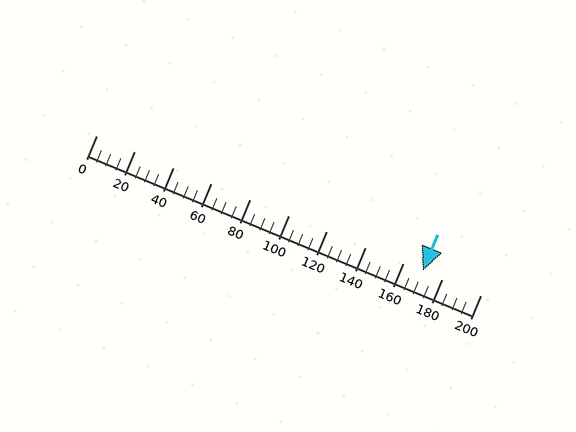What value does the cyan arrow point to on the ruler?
The cyan arrow points to approximately 170.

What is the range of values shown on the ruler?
The ruler shows values from 0 to 200.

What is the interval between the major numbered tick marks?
The major tick marks are spaced 20 units apart.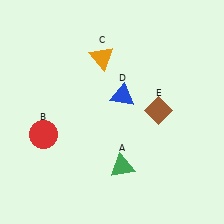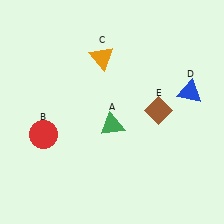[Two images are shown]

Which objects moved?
The objects that moved are: the green triangle (A), the blue triangle (D).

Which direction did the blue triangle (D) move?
The blue triangle (D) moved right.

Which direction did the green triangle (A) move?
The green triangle (A) moved up.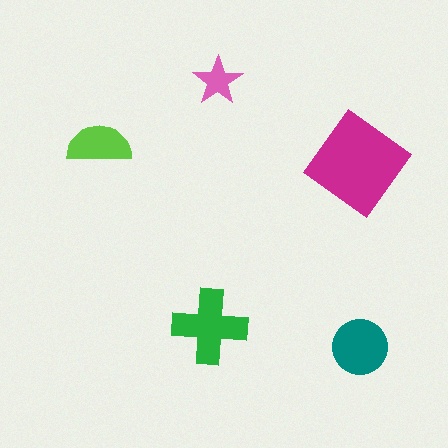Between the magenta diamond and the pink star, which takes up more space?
The magenta diamond.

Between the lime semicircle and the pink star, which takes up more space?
The lime semicircle.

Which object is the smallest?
The pink star.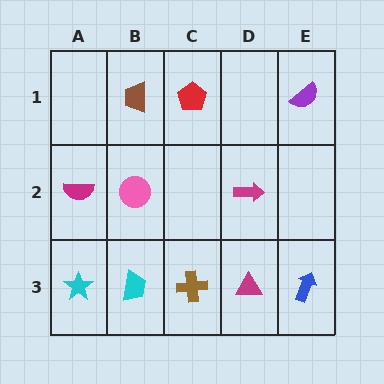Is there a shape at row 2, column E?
No, that cell is empty.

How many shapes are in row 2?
3 shapes.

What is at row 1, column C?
A red pentagon.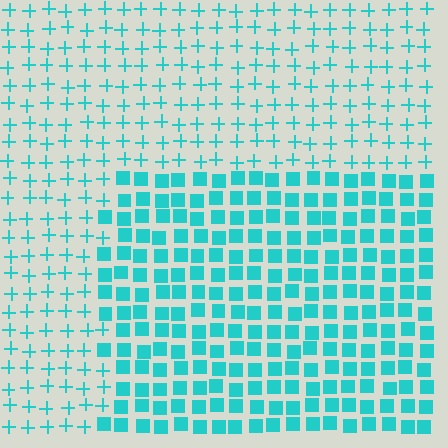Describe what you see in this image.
The image is filled with small cyan elements arranged in a uniform grid. A rectangle-shaped region contains squares, while the surrounding area contains plus signs. The boundary is defined purely by the change in element shape.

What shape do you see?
I see a rectangle.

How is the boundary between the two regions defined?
The boundary is defined by a change in element shape: squares inside vs. plus signs outside. All elements share the same color and spacing.